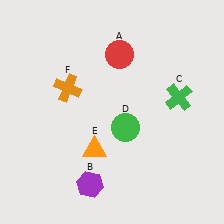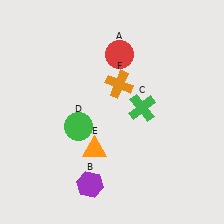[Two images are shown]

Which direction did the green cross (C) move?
The green cross (C) moved left.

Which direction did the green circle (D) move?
The green circle (D) moved left.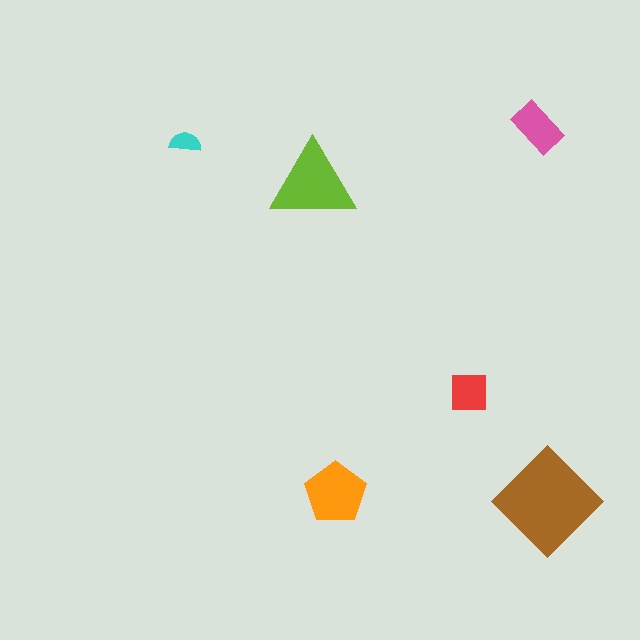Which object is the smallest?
The cyan semicircle.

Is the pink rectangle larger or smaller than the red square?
Larger.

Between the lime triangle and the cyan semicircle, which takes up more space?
The lime triangle.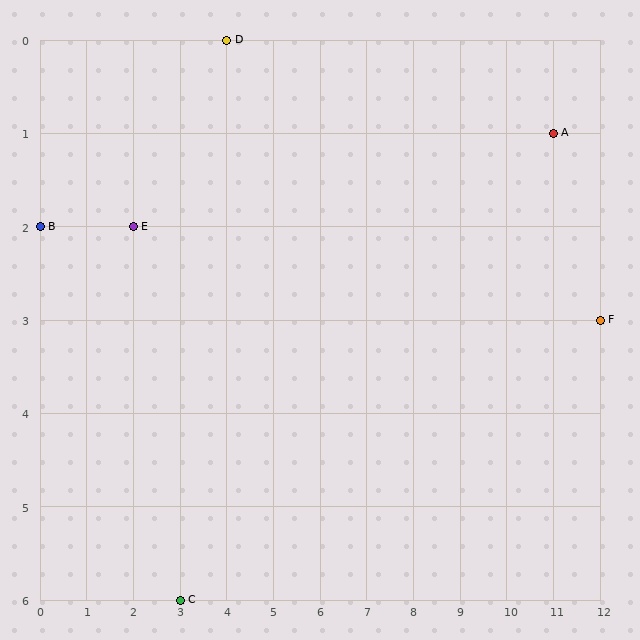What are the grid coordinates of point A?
Point A is at grid coordinates (11, 1).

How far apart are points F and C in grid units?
Points F and C are 9 columns and 3 rows apart (about 9.5 grid units diagonally).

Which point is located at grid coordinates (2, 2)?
Point E is at (2, 2).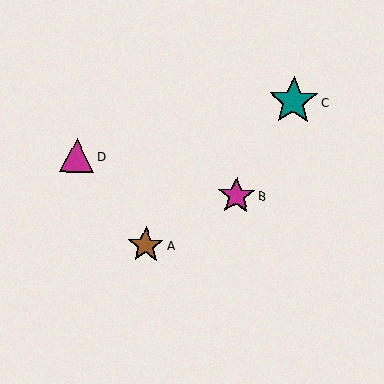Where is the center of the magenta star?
The center of the magenta star is at (236, 195).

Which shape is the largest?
The teal star (labeled C) is the largest.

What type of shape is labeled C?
Shape C is a teal star.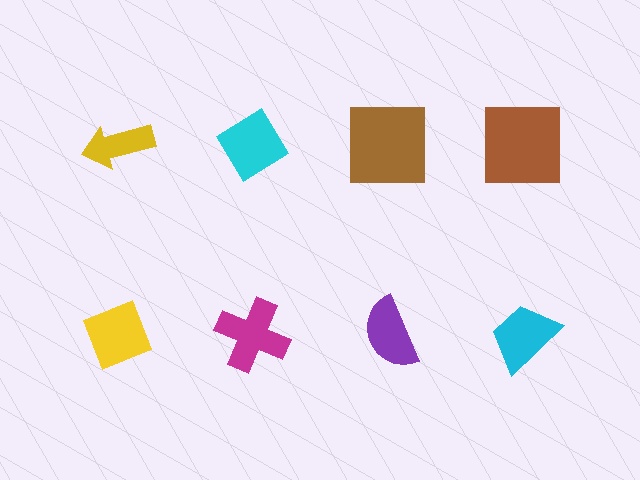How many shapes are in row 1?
4 shapes.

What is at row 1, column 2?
A cyan diamond.